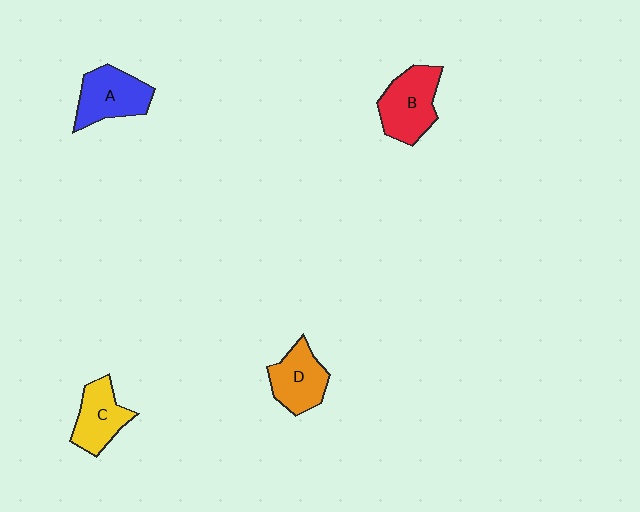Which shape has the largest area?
Shape B (red).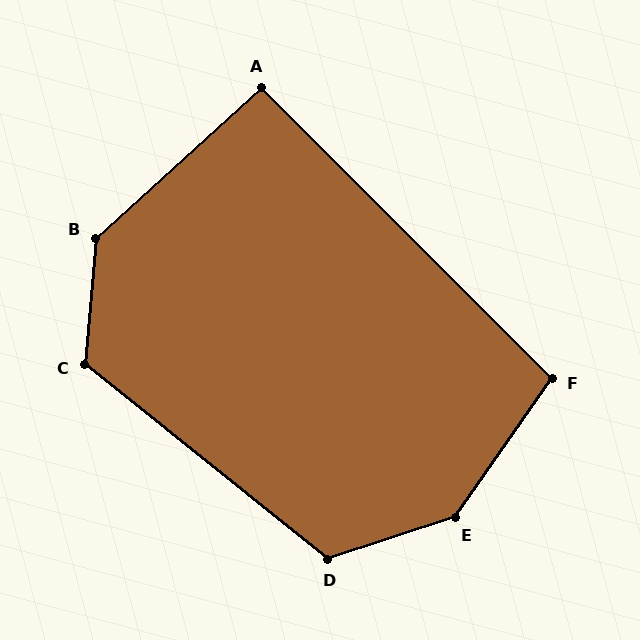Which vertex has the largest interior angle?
E, at approximately 143 degrees.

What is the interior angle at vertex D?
Approximately 123 degrees (obtuse).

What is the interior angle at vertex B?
Approximately 137 degrees (obtuse).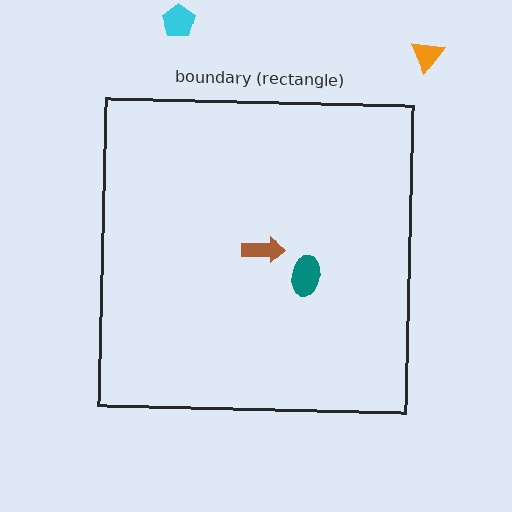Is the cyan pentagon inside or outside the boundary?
Outside.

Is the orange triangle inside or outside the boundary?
Outside.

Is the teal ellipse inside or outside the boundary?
Inside.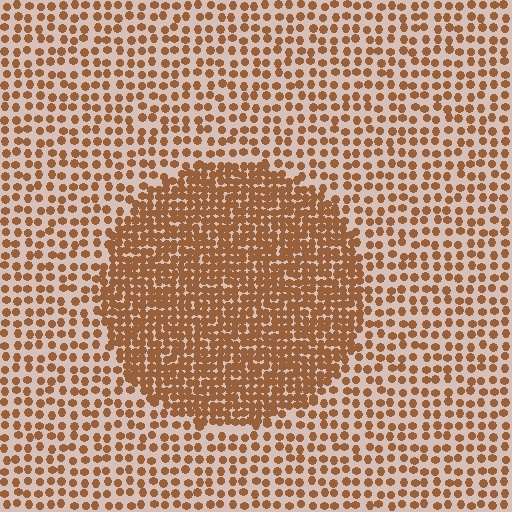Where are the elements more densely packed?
The elements are more densely packed inside the circle boundary.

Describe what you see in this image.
The image contains small brown elements arranged at two different densities. A circle-shaped region is visible where the elements are more densely packed than the surrounding area.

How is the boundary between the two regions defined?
The boundary is defined by a change in element density (approximately 2.2x ratio). All elements are the same color, size, and shape.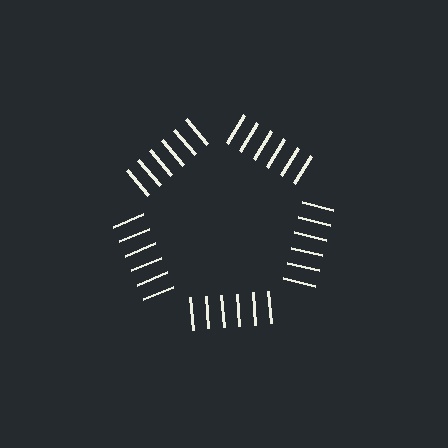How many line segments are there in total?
30 — 6 along each of the 5 edges.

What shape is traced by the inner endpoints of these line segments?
An illusory pentagon — the line segments terminate on its edges but no continuous stroke is drawn.